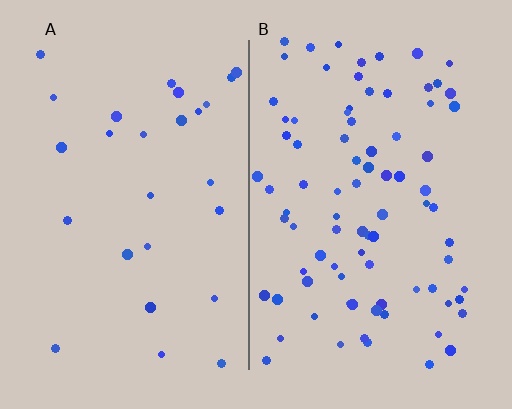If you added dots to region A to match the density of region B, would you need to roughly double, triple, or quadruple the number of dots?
Approximately triple.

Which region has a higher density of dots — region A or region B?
B (the right).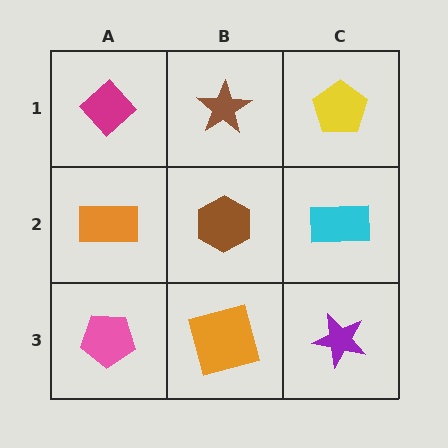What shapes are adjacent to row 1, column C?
A cyan rectangle (row 2, column C), a brown star (row 1, column B).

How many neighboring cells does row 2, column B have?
4.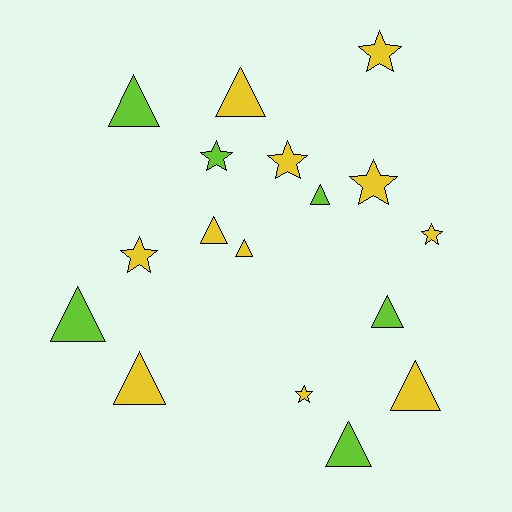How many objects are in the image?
There are 17 objects.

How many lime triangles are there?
There are 5 lime triangles.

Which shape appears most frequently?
Triangle, with 10 objects.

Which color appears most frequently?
Yellow, with 11 objects.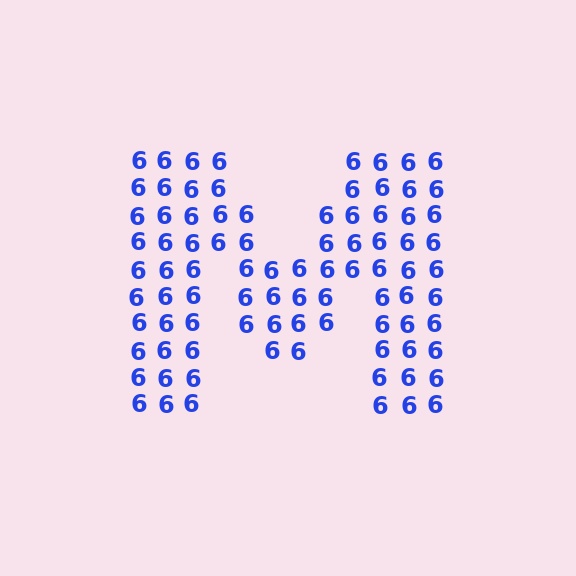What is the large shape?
The large shape is the letter M.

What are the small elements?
The small elements are digit 6's.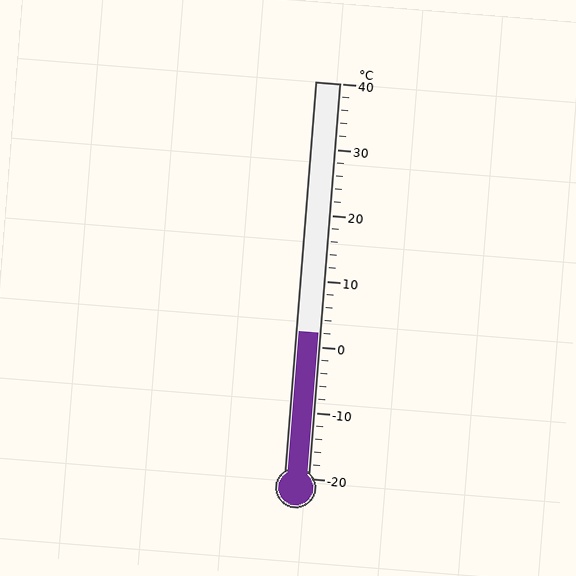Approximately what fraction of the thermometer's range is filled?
The thermometer is filled to approximately 35% of its range.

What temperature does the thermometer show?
The thermometer shows approximately 2°C.